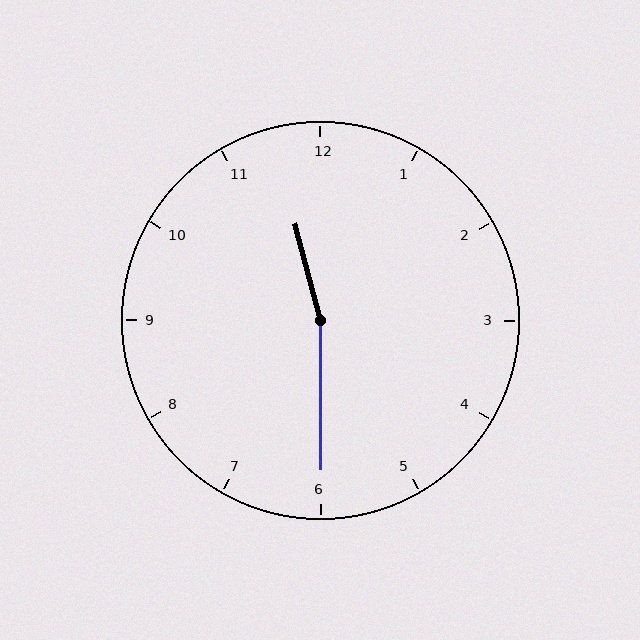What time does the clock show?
11:30.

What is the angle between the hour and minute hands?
Approximately 165 degrees.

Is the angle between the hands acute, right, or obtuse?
It is obtuse.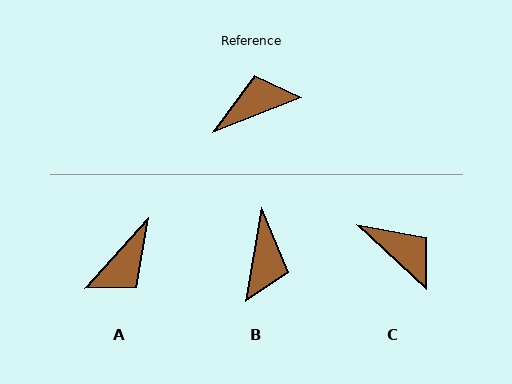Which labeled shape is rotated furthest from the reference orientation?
A, about 154 degrees away.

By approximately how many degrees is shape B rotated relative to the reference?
Approximately 121 degrees clockwise.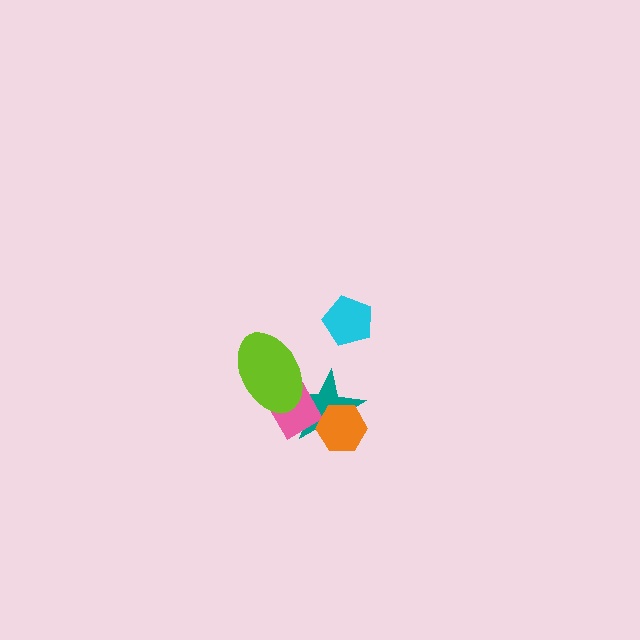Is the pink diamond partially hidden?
Yes, it is partially covered by another shape.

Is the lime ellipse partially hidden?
No, no other shape covers it.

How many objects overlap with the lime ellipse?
2 objects overlap with the lime ellipse.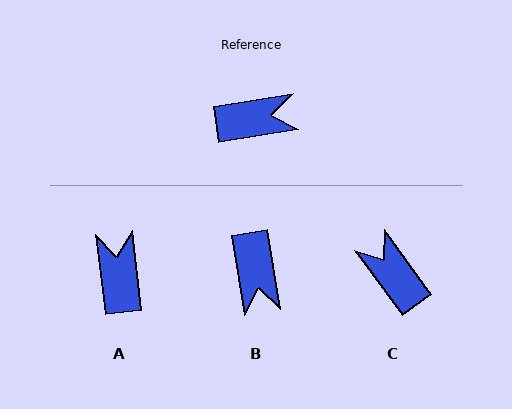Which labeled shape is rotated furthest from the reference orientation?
C, about 117 degrees away.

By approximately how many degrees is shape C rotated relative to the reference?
Approximately 117 degrees counter-clockwise.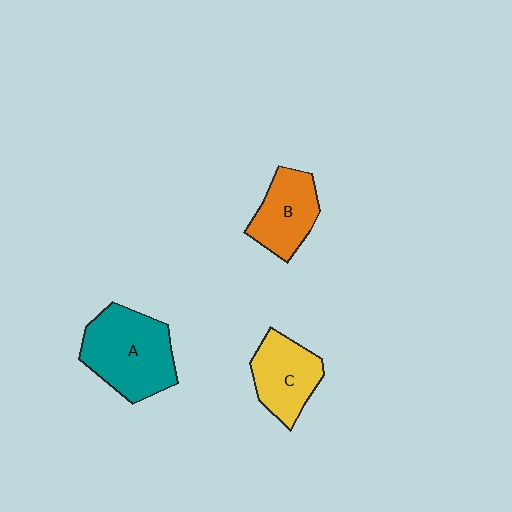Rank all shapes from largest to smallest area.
From largest to smallest: A (teal), C (yellow), B (orange).